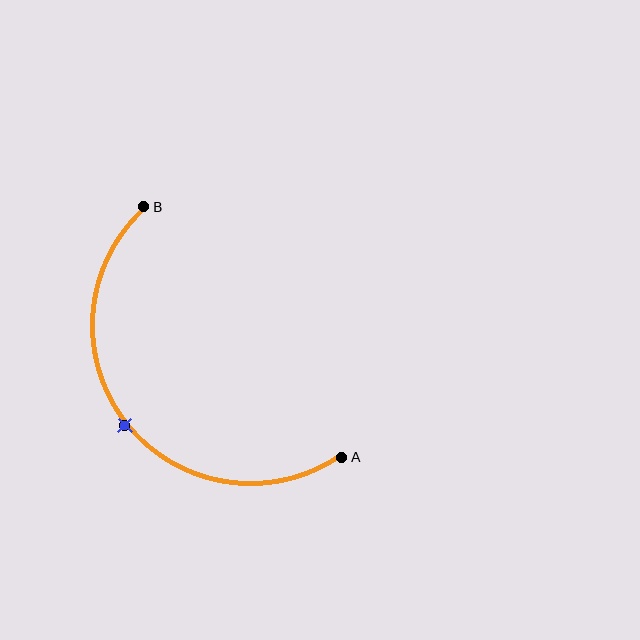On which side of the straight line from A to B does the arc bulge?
The arc bulges below and to the left of the straight line connecting A and B.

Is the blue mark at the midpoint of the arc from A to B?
Yes. The blue mark lies on the arc at equal arc-length from both A and B — it is the arc midpoint.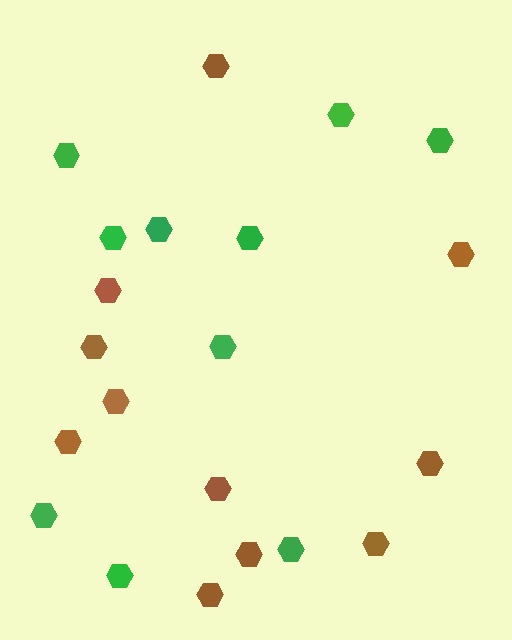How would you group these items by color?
There are 2 groups: one group of green hexagons (10) and one group of brown hexagons (11).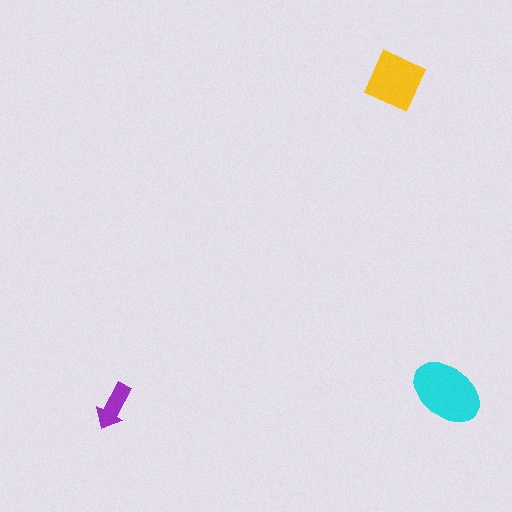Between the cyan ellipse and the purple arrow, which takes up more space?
The cyan ellipse.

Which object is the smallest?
The purple arrow.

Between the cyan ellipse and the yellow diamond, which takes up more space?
The cyan ellipse.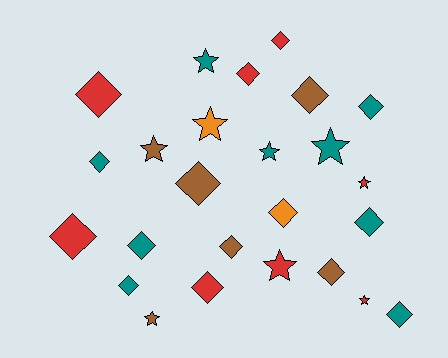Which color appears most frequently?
Teal, with 9 objects.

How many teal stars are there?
There are 3 teal stars.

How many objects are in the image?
There are 25 objects.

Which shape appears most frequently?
Diamond, with 16 objects.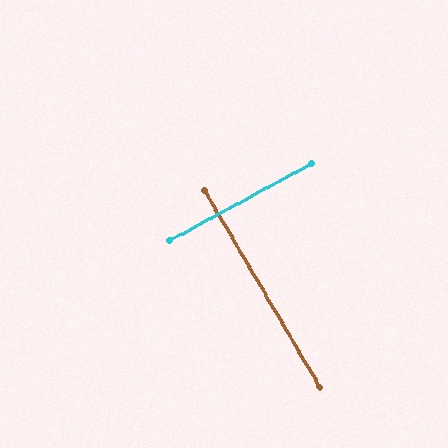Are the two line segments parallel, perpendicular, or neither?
Perpendicular — they meet at approximately 88°.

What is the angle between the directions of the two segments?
Approximately 88 degrees.